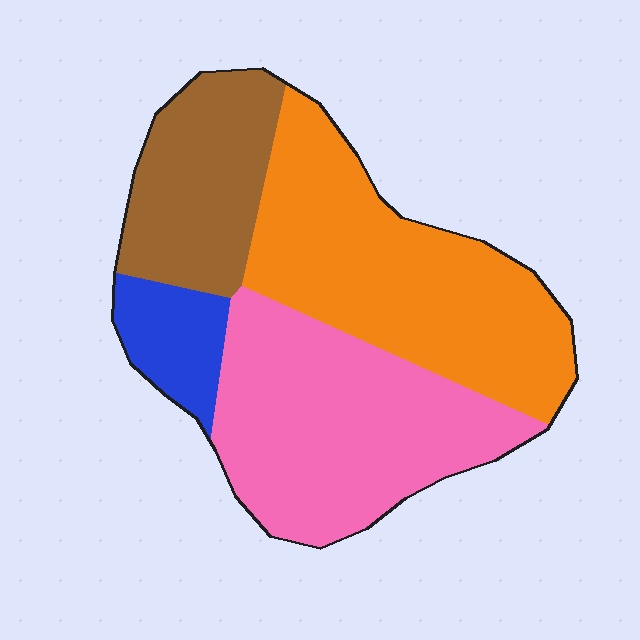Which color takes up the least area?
Blue, at roughly 10%.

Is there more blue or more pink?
Pink.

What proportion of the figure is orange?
Orange takes up between a third and a half of the figure.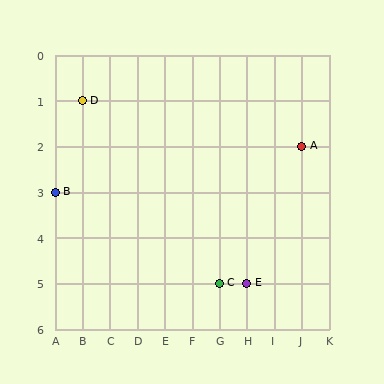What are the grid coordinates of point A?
Point A is at grid coordinates (J, 2).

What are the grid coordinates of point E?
Point E is at grid coordinates (H, 5).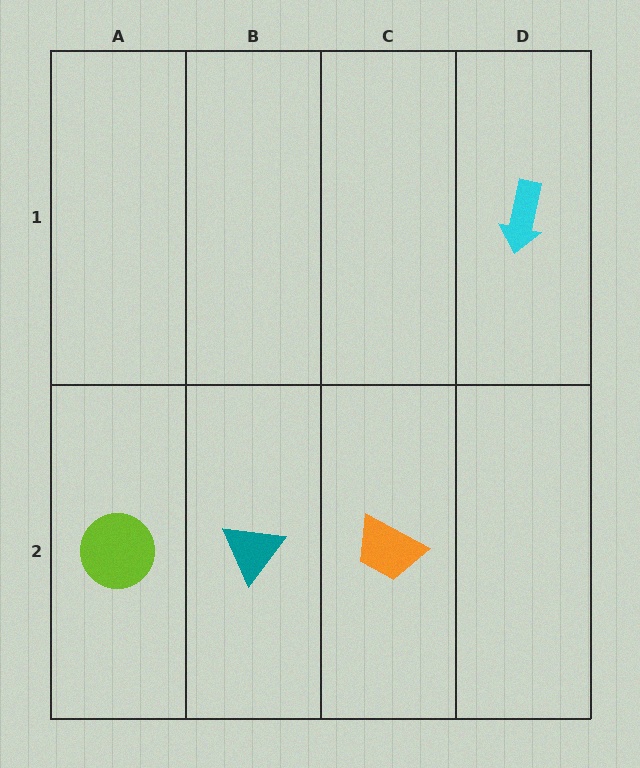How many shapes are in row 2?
3 shapes.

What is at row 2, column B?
A teal triangle.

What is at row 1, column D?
A cyan arrow.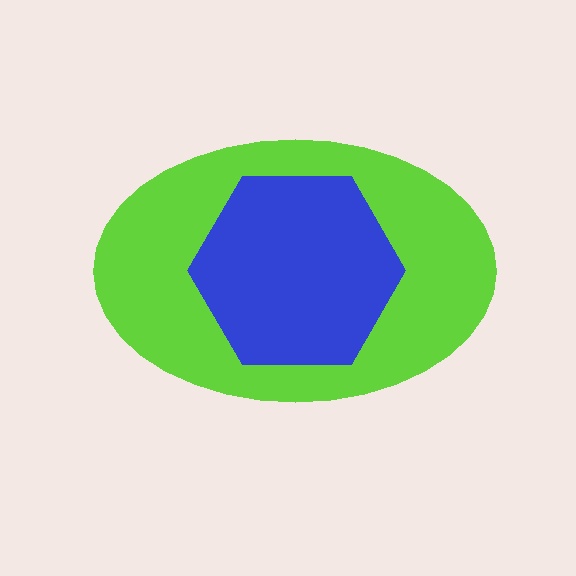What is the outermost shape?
The lime ellipse.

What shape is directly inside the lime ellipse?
The blue hexagon.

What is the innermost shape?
The blue hexagon.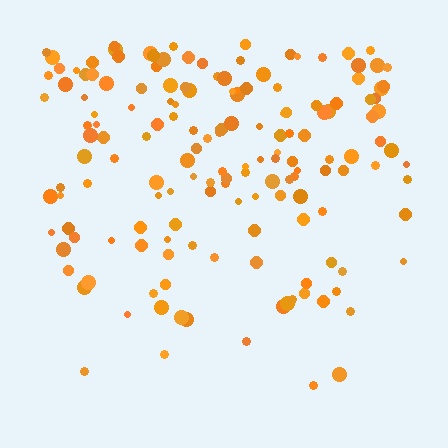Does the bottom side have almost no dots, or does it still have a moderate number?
Still a moderate number, just noticeably fewer than the top.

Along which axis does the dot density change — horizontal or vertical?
Vertical.